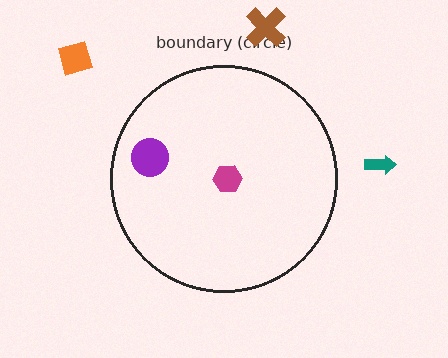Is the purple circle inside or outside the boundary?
Inside.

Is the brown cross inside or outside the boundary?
Outside.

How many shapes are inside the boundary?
2 inside, 3 outside.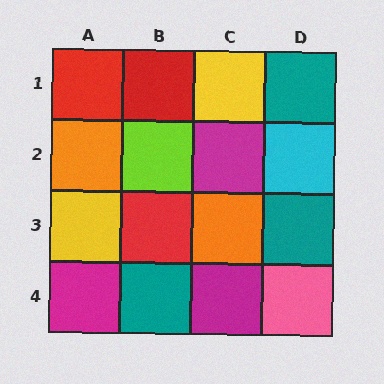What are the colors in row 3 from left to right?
Yellow, red, orange, teal.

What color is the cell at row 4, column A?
Magenta.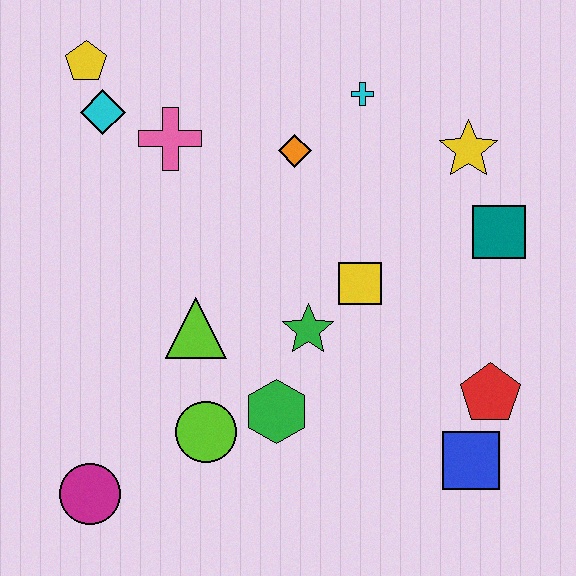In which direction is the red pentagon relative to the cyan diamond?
The red pentagon is to the right of the cyan diamond.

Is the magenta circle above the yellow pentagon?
No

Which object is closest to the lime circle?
The green hexagon is closest to the lime circle.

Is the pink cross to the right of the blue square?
No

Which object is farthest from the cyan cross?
The magenta circle is farthest from the cyan cross.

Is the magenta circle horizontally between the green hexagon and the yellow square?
No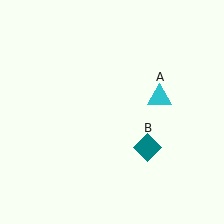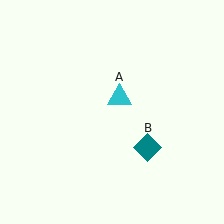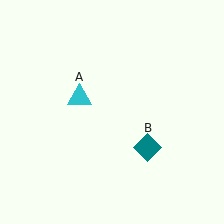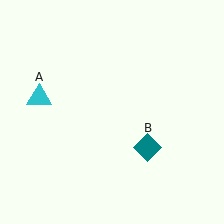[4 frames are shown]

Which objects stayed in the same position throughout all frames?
Teal diamond (object B) remained stationary.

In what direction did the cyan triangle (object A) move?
The cyan triangle (object A) moved left.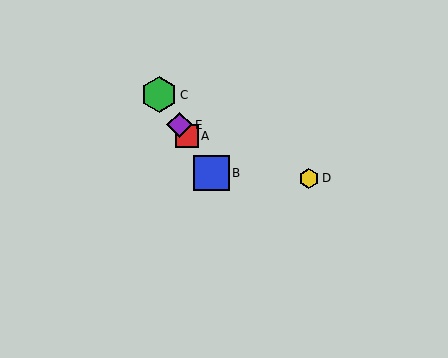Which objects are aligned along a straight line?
Objects A, B, C, E are aligned along a straight line.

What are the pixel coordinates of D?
Object D is at (309, 178).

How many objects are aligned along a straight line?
4 objects (A, B, C, E) are aligned along a straight line.